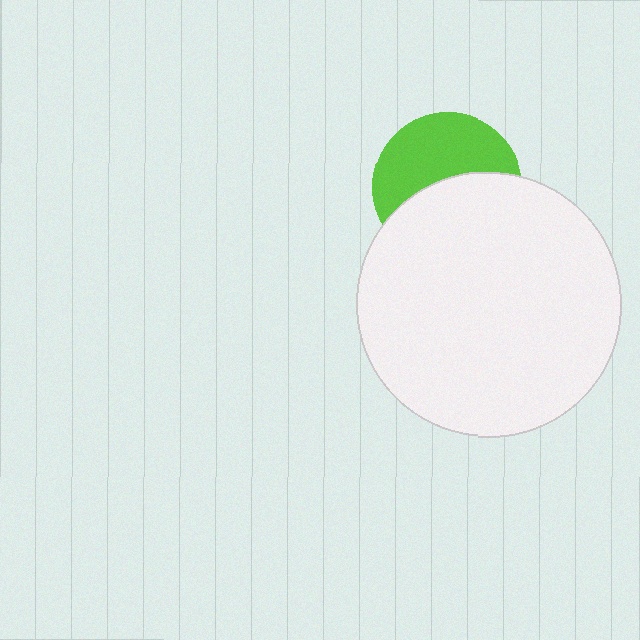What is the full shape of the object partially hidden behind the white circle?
The partially hidden object is a lime circle.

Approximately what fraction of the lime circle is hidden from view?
Roughly 51% of the lime circle is hidden behind the white circle.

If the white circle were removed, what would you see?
You would see the complete lime circle.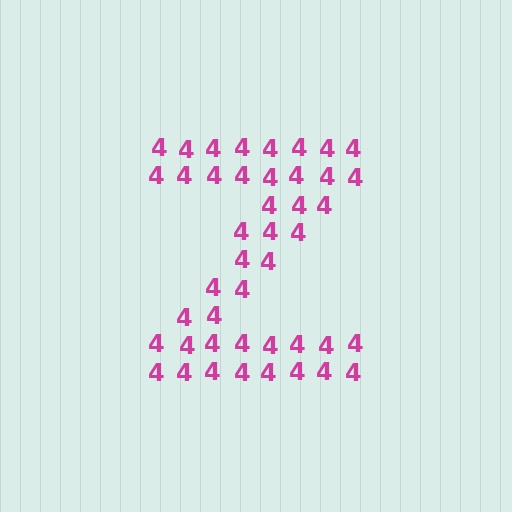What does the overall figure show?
The overall figure shows the letter Z.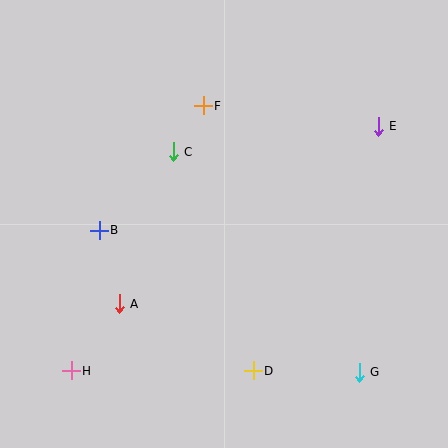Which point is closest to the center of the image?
Point C at (173, 152) is closest to the center.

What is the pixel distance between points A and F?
The distance between A and F is 215 pixels.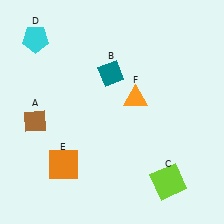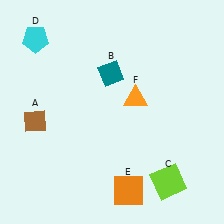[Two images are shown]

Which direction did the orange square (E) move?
The orange square (E) moved right.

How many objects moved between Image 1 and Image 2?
1 object moved between the two images.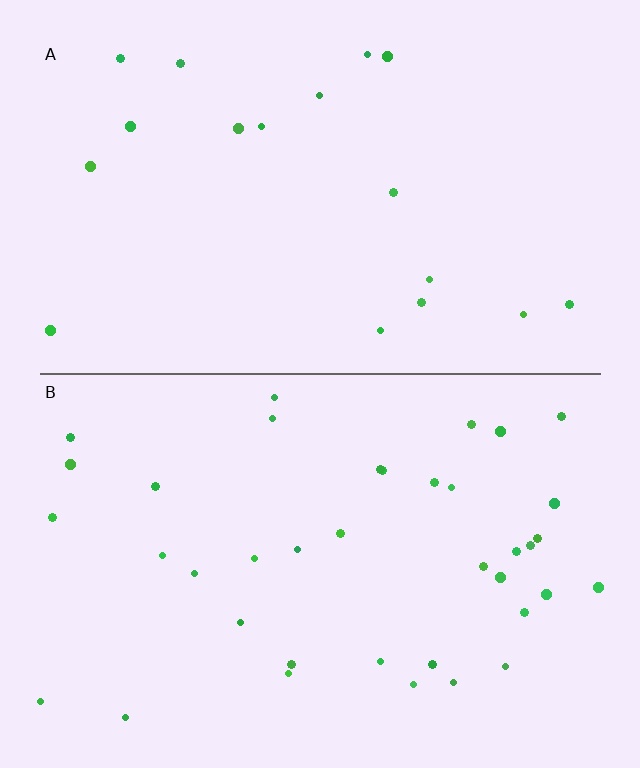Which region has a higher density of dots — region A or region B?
B (the bottom).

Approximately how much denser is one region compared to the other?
Approximately 2.2× — region B over region A.